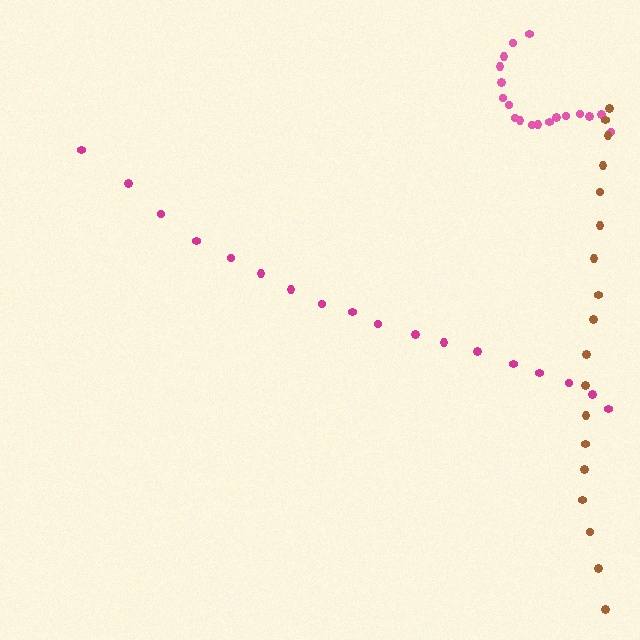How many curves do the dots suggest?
There are 3 distinct paths.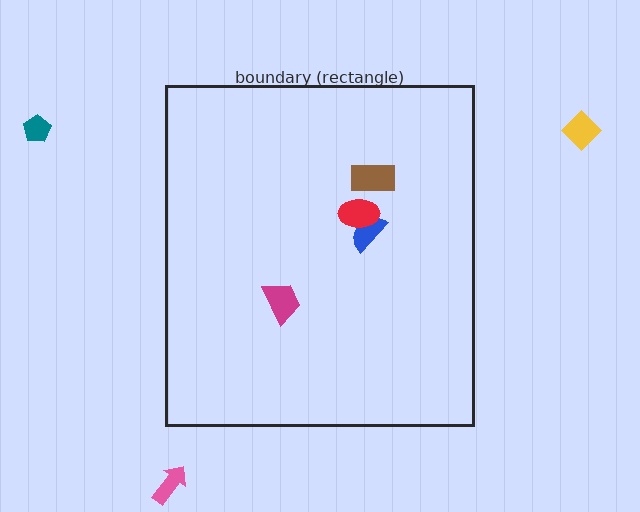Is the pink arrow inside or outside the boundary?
Outside.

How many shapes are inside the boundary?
4 inside, 3 outside.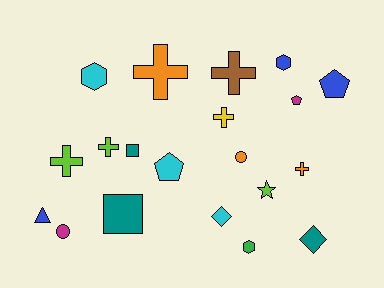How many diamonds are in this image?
There are 2 diamonds.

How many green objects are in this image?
There is 1 green object.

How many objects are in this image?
There are 20 objects.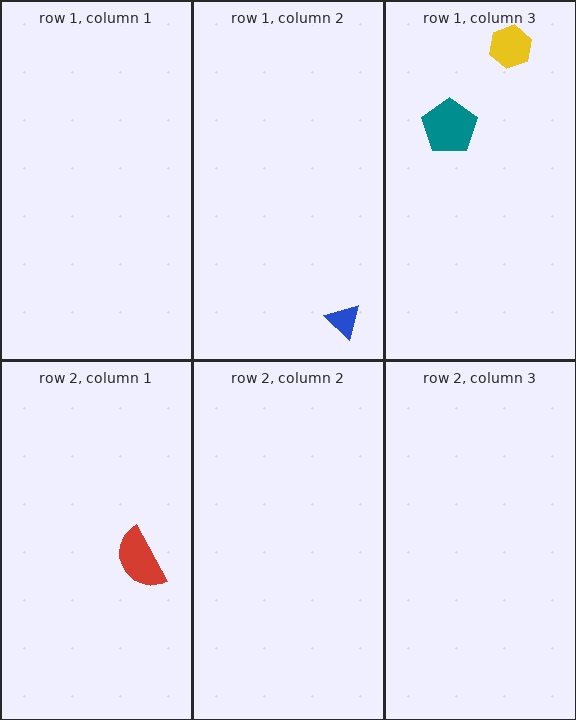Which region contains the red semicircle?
The row 2, column 1 region.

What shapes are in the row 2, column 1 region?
The red semicircle.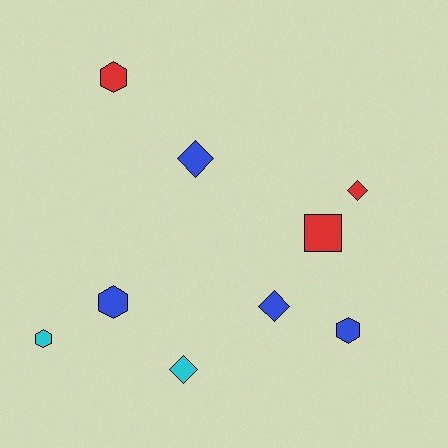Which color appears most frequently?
Blue, with 4 objects.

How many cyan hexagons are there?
There is 1 cyan hexagon.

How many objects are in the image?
There are 9 objects.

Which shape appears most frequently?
Hexagon, with 4 objects.